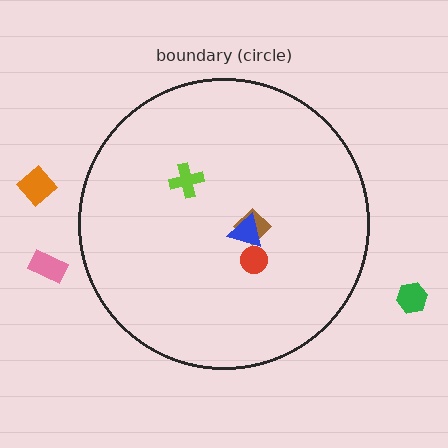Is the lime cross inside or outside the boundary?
Inside.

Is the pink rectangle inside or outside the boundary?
Outside.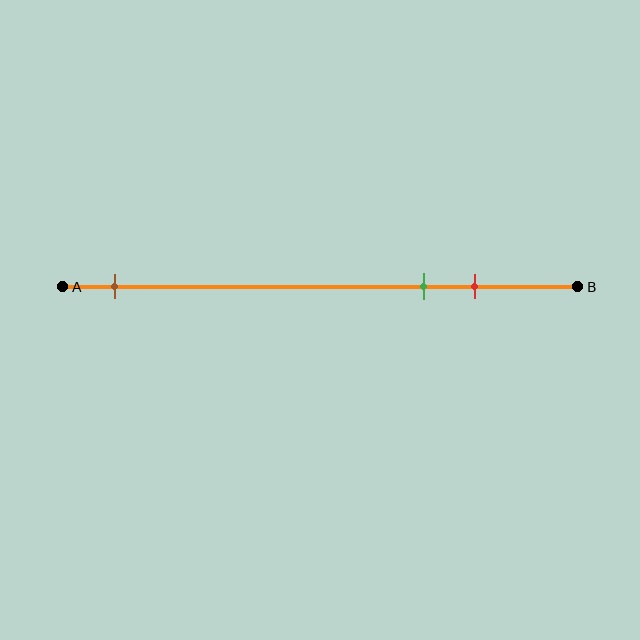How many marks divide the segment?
There are 3 marks dividing the segment.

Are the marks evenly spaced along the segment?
No, the marks are not evenly spaced.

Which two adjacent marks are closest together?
The green and red marks are the closest adjacent pair.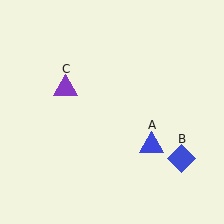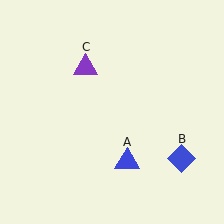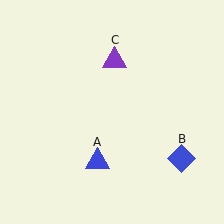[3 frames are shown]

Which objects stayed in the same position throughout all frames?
Blue diamond (object B) remained stationary.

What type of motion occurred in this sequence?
The blue triangle (object A), purple triangle (object C) rotated clockwise around the center of the scene.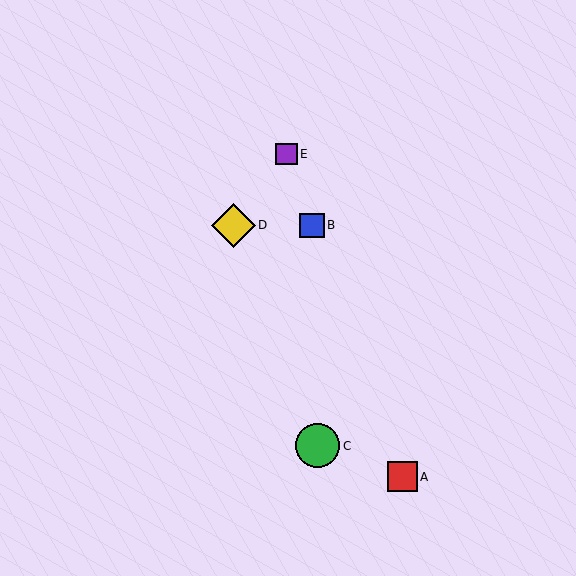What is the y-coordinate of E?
Object E is at y≈154.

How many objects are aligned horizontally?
2 objects (B, D) are aligned horizontally.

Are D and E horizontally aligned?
No, D is at y≈225 and E is at y≈154.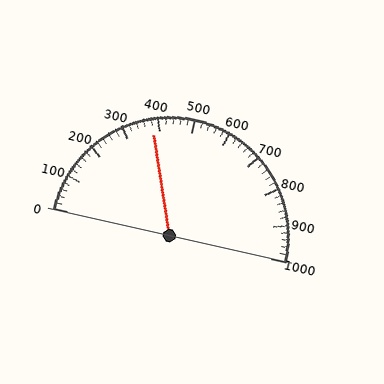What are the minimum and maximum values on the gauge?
The gauge ranges from 0 to 1000.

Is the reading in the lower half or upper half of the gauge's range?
The reading is in the lower half of the range (0 to 1000).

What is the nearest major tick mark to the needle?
The nearest major tick mark is 400.